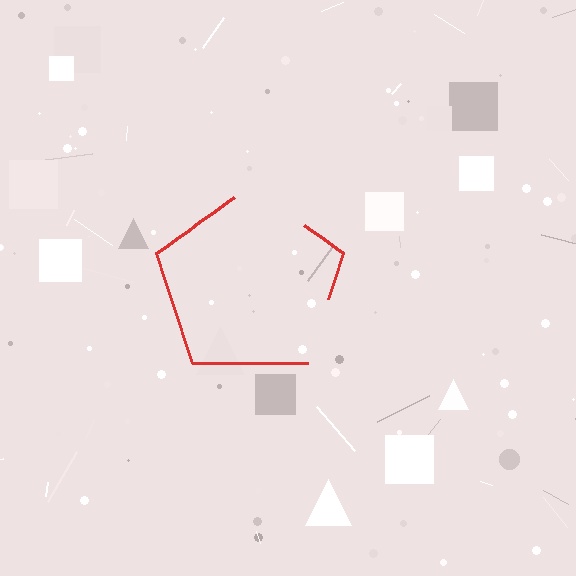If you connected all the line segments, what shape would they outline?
They would outline a pentagon.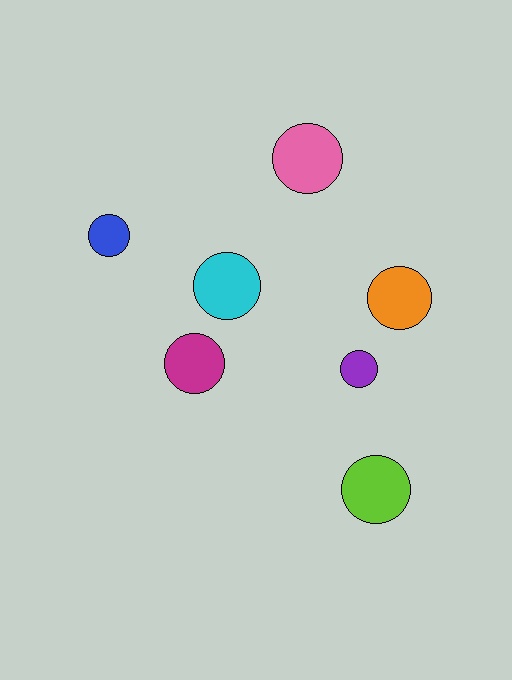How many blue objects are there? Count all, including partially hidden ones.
There is 1 blue object.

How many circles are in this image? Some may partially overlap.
There are 7 circles.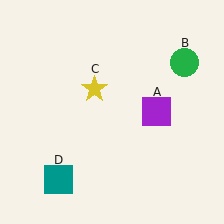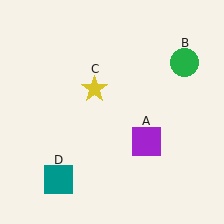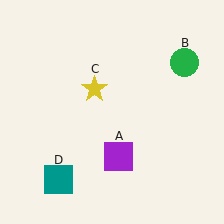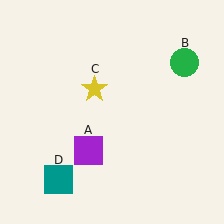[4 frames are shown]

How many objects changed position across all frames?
1 object changed position: purple square (object A).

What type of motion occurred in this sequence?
The purple square (object A) rotated clockwise around the center of the scene.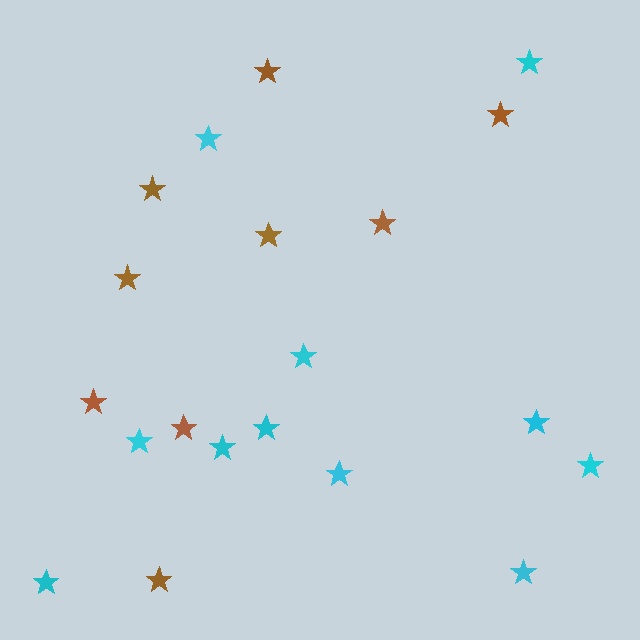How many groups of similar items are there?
There are 2 groups: one group of brown stars (9) and one group of cyan stars (11).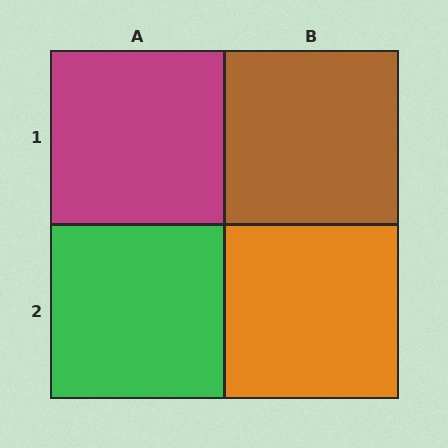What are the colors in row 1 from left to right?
Magenta, brown.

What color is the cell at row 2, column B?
Orange.